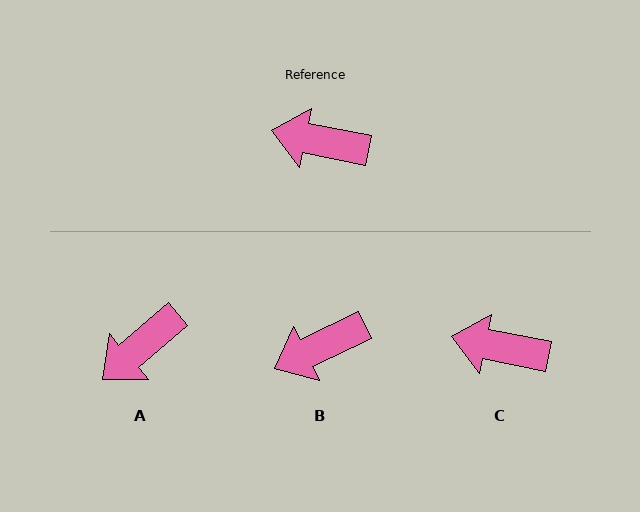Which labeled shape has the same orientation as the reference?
C.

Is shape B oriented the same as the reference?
No, it is off by about 37 degrees.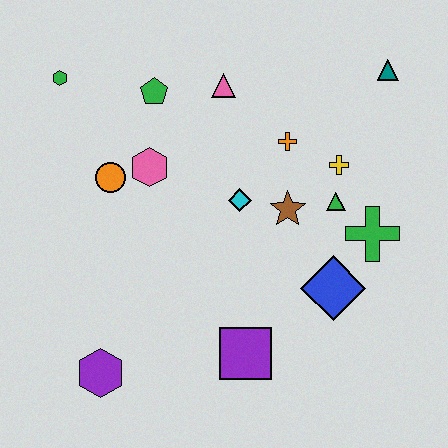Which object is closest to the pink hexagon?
The orange circle is closest to the pink hexagon.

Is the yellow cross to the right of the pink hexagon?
Yes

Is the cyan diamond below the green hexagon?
Yes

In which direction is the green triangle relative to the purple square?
The green triangle is above the purple square.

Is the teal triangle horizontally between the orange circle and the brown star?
No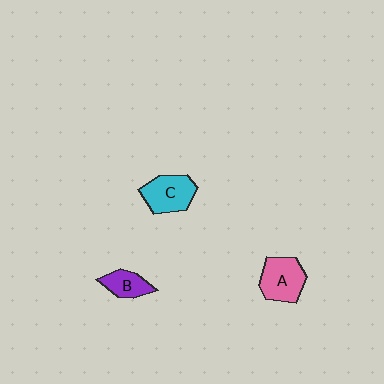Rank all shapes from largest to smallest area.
From largest to smallest: A (pink), C (cyan), B (purple).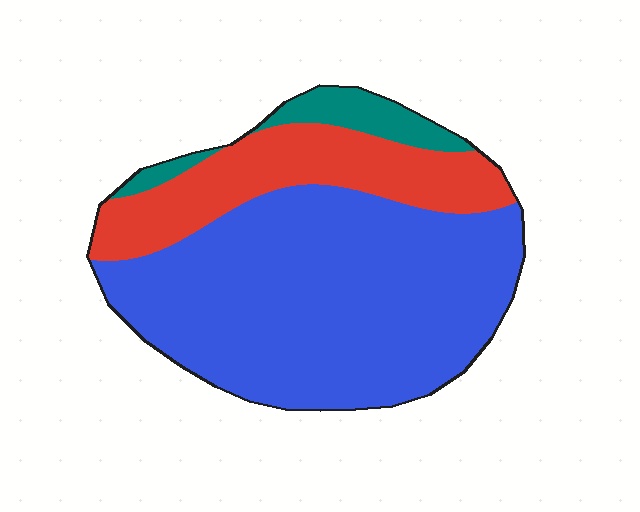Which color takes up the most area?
Blue, at roughly 65%.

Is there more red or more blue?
Blue.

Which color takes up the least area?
Teal, at roughly 10%.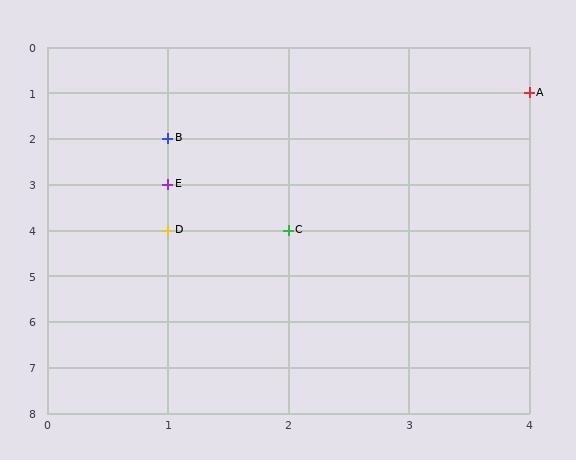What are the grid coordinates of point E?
Point E is at grid coordinates (1, 3).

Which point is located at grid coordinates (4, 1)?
Point A is at (4, 1).